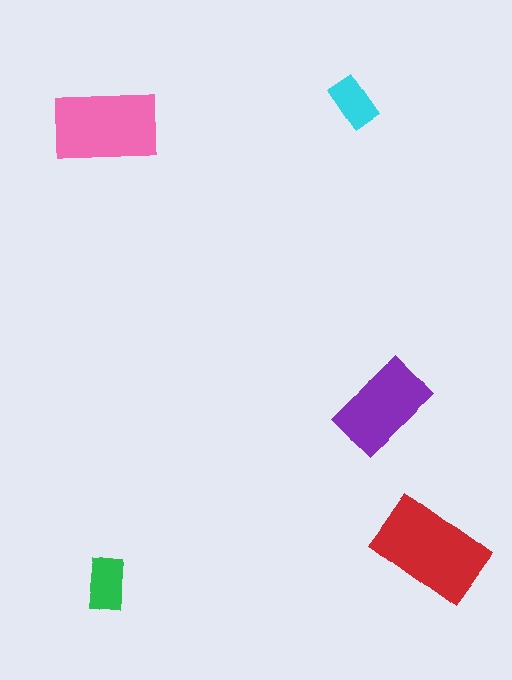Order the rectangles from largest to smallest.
the red one, the pink one, the purple one, the green one, the cyan one.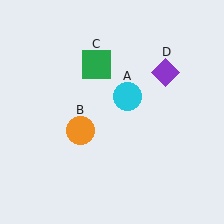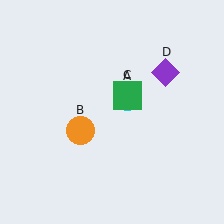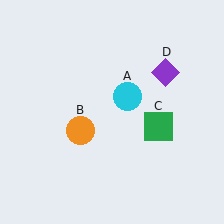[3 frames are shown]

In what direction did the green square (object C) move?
The green square (object C) moved down and to the right.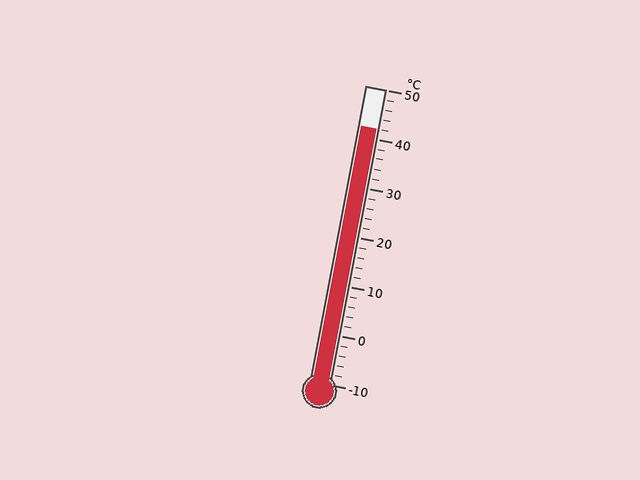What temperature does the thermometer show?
The thermometer shows approximately 42°C.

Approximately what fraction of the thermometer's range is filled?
The thermometer is filled to approximately 85% of its range.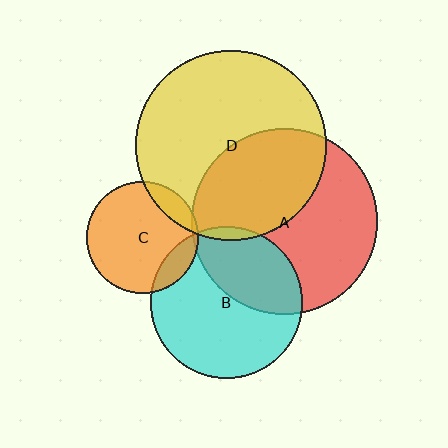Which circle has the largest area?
Circle D (yellow).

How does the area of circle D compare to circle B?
Approximately 1.6 times.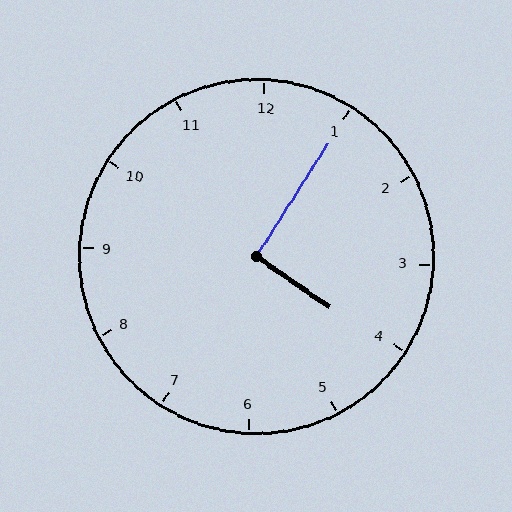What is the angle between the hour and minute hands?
Approximately 92 degrees.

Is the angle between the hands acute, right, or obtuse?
It is right.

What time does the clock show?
4:05.